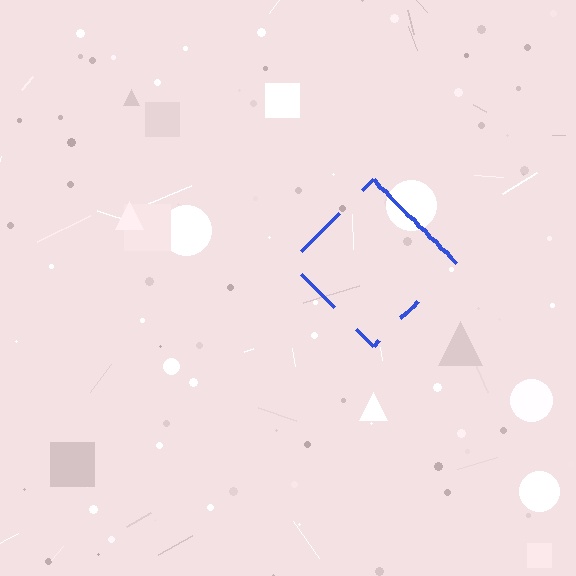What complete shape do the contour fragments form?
The contour fragments form a diamond.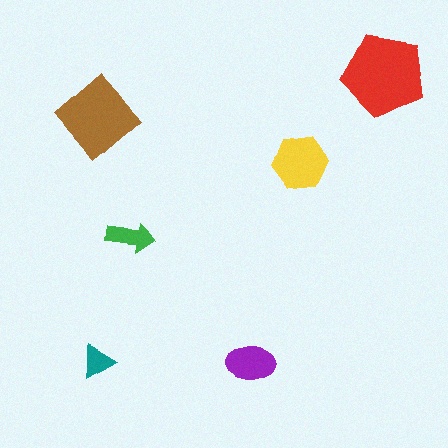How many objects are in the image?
There are 6 objects in the image.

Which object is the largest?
The red pentagon.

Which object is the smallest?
The teal triangle.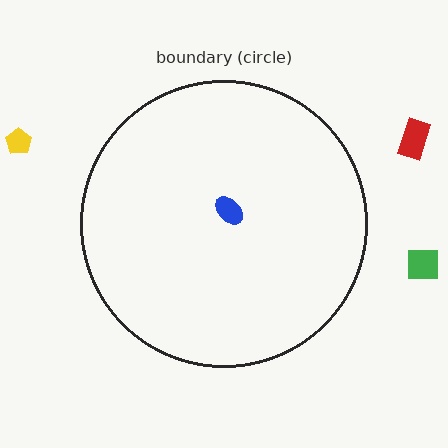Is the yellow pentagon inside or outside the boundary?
Outside.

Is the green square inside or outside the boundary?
Outside.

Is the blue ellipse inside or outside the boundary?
Inside.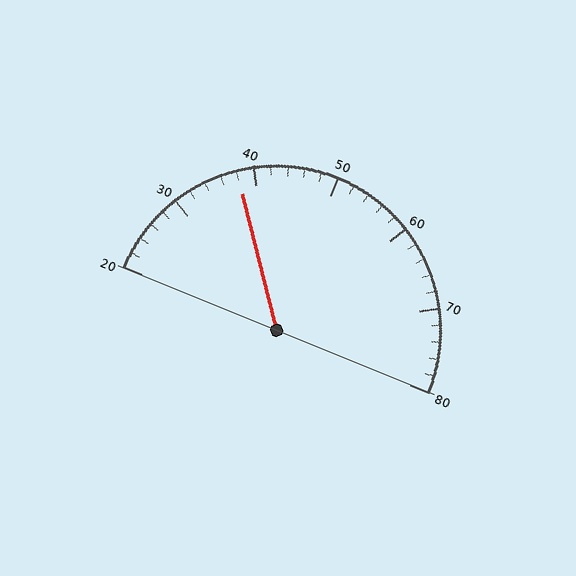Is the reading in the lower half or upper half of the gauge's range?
The reading is in the lower half of the range (20 to 80).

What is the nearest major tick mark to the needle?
The nearest major tick mark is 40.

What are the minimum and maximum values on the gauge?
The gauge ranges from 20 to 80.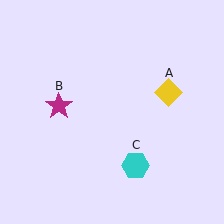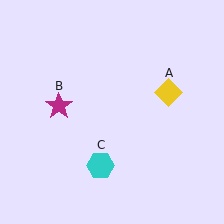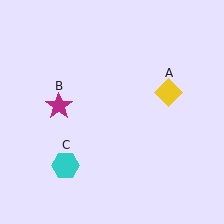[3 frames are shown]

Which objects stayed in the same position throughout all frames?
Yellow diamond (object A) and magenta star (object B) remained stationary.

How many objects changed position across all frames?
1 object changed position: cyan hexagon (object C).